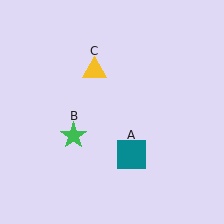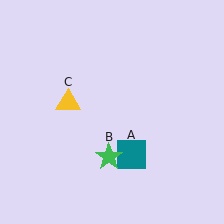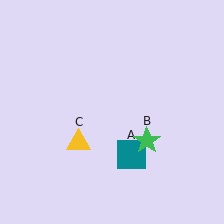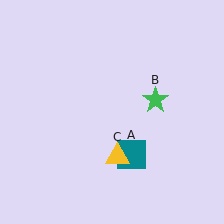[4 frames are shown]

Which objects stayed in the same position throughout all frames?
Teal square (object A) remained stationary.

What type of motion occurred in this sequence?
The green star (object B), yellow triangle (object C) rotated counterclockwise around the center of the scene.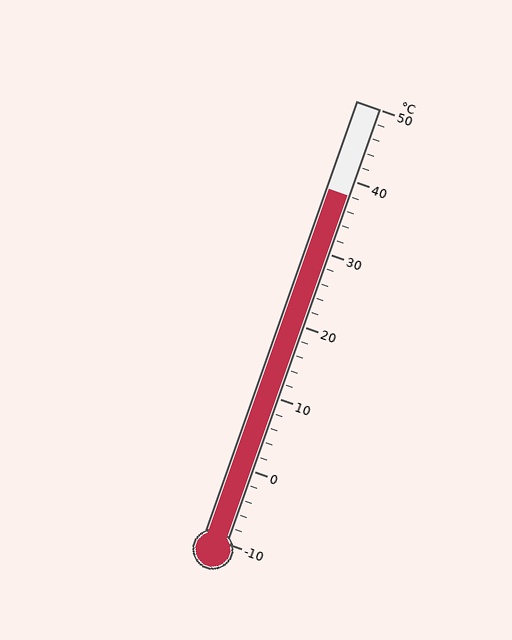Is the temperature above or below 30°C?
The temperature is above 30°C.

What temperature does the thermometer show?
The thermometer shows approximately 38°C.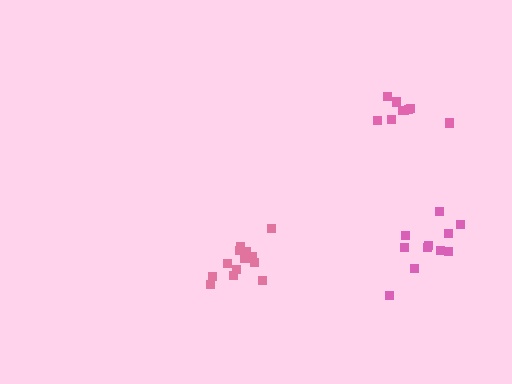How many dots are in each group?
Group 1: 14 dots, Group 2: 9 dots, Group 3: 11 dots (34 total).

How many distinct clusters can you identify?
There are 3 distinct clusters.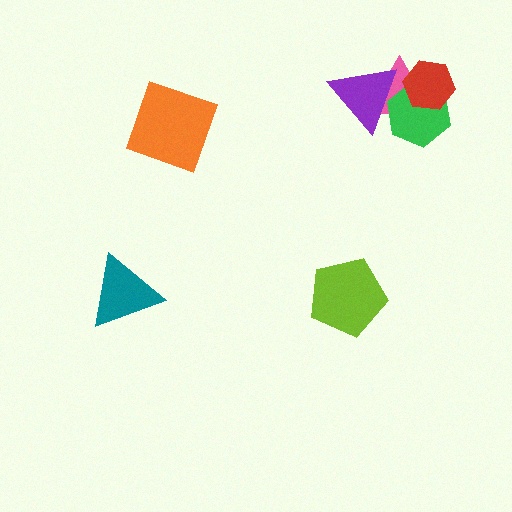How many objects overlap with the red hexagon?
2 objects overlap with the red hexagon.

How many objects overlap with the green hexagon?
3 objects overlap with the green hexagon.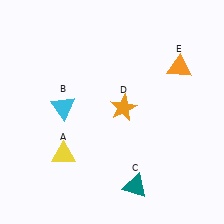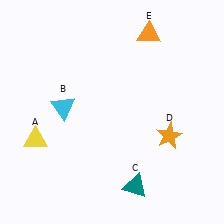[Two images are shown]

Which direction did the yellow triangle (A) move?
The yellow triangle (A) moved left.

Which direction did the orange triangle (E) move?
The orange triangle (E) moved up.